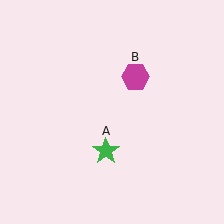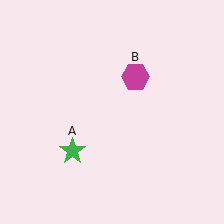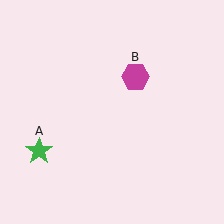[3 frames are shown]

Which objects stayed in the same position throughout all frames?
Magenta hexagon (object B) remained stationary.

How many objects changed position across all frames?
1 object changed position: green star (object A).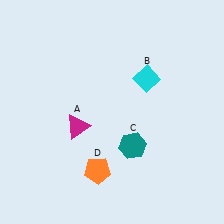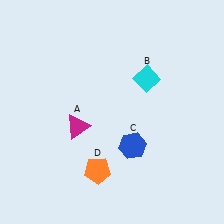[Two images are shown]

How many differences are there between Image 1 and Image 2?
There is 1 difference between the two images.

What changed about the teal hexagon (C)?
In Image 1, C is teal. In Image 2, it changed to blue.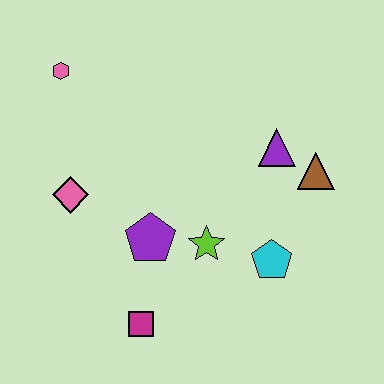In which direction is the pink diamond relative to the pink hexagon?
The pink diamond is below the pink hexagon.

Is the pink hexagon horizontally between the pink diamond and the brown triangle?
No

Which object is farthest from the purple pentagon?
The pink hexagon is farthest from the purple pentagon.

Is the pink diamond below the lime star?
No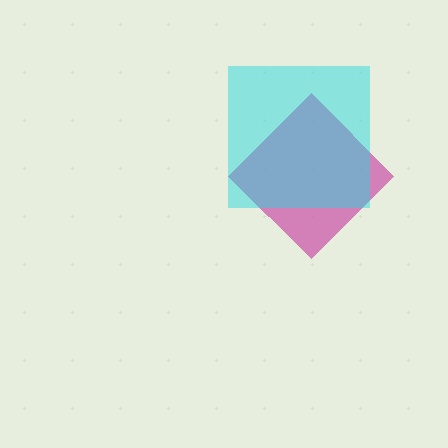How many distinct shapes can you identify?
There are 2 distinct shapes: a magenta diamond, a cyan square.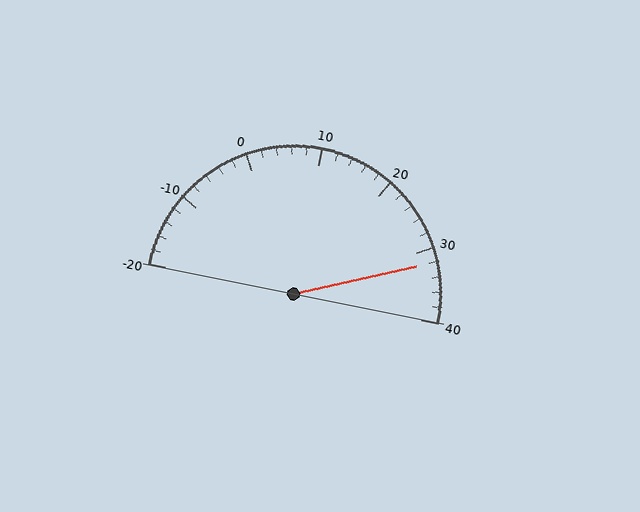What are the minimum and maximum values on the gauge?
The gauge ranges from -20 to 40.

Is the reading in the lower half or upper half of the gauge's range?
The reading is in the upper half of the range (-20 to 40).